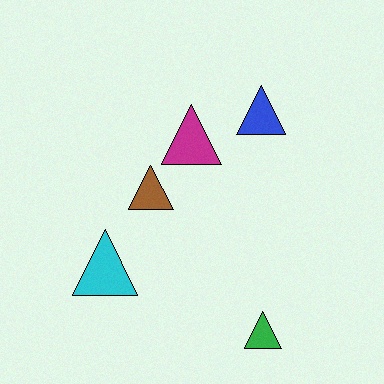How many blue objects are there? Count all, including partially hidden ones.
There is 1 blue object.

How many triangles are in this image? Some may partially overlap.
There are 5 triangles.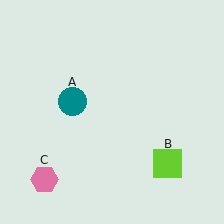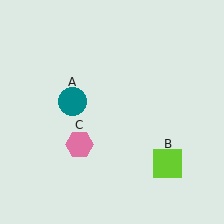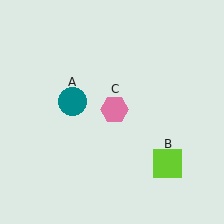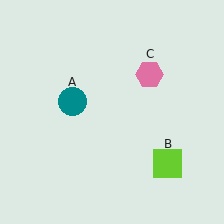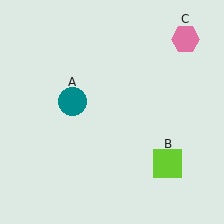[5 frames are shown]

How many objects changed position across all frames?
1 object changed position: pink hexagon (object C).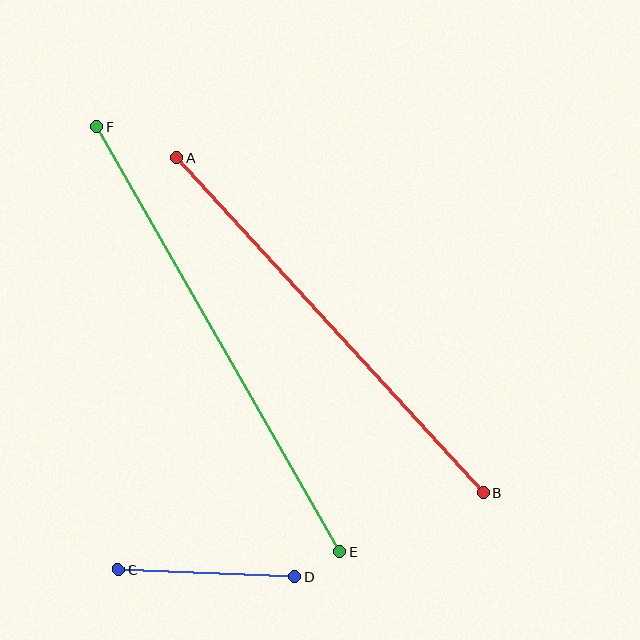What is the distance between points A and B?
The distance is approximately 454 pixels.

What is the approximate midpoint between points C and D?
The midpoint is at approximately (206, 574) pixels.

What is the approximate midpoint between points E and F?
The midpoint is at approximately (218, 339) pixels.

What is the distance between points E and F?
The distance is approximately 490 pixels.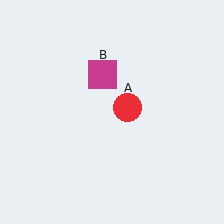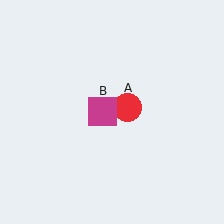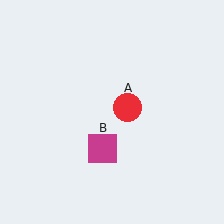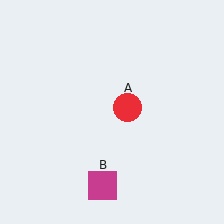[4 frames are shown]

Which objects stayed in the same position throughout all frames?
Red circle (object A) remained stationary.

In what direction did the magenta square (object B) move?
The magenta square (object B) moved down.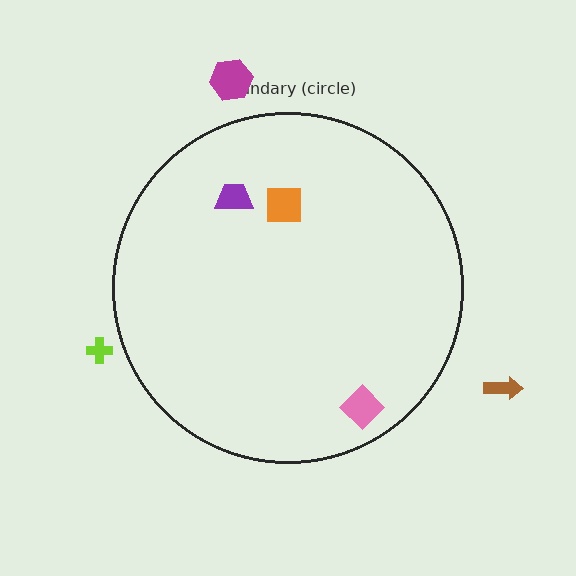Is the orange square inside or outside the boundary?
Inside.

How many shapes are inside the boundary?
3 inside, 3 outside.